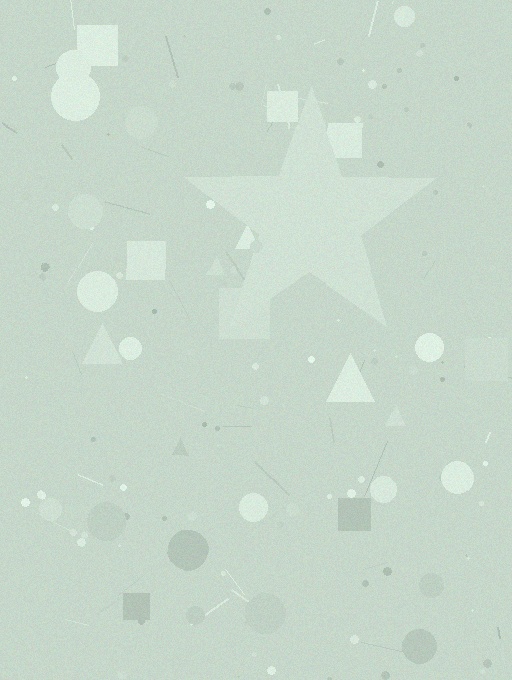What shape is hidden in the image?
A star is hidden in the image.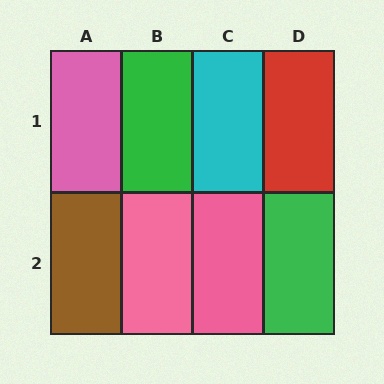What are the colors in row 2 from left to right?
Brown, pink, pink, green.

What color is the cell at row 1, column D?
Red.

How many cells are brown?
1 cell is brown.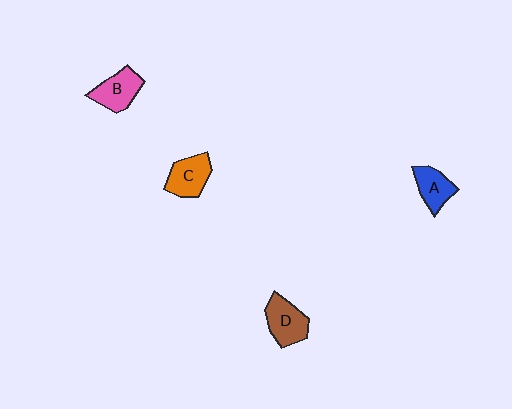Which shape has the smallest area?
Shape A (blue).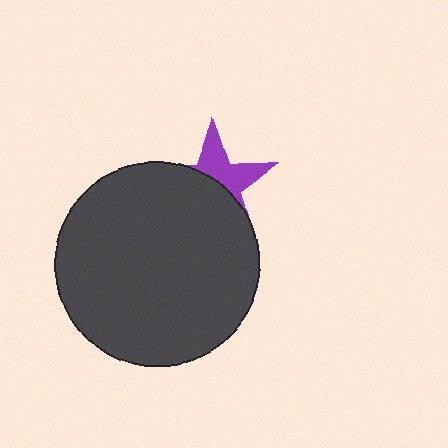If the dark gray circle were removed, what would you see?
You would see the complete purple star.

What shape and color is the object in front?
The object in front is a dark gray circle.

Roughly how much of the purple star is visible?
A small part of it is visible (roughly 41%).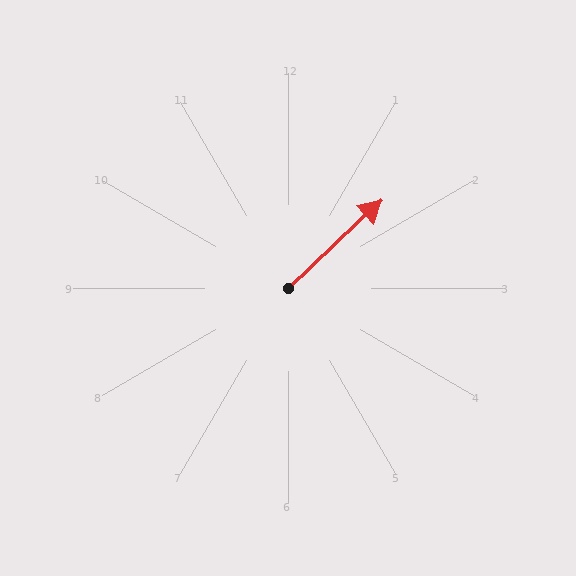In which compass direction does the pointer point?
Northeast.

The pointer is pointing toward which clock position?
Roughly 2 o'clock.